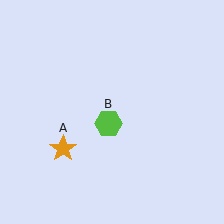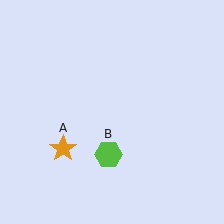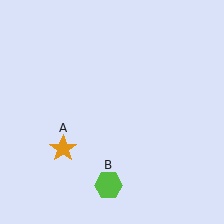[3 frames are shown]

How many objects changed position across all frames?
1 object changed position: lime hexagon (object B).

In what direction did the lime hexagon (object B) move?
The lime hexagon (object B) moved down.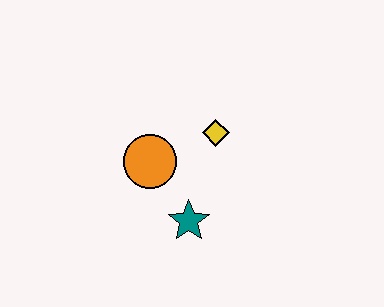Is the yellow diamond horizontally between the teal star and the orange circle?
No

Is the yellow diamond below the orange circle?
No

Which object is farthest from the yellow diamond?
The teal star is farthest from the yellow diamond.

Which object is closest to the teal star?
The orange circle is closest to the teal star.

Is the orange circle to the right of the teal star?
No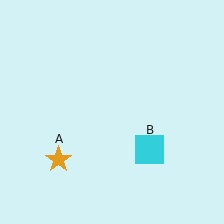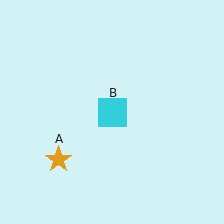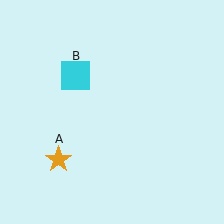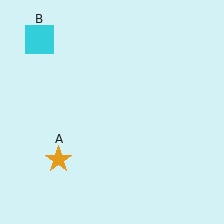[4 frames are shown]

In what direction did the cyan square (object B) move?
The cyan square (object B) moved up and to the left.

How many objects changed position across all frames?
1 object changed position: cyan square (object B).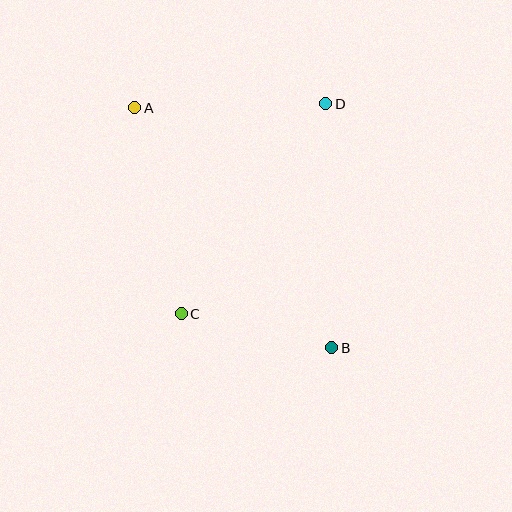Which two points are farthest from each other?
Points A and B are farthest from each other.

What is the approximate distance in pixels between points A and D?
The distance between A and D is approximately 191 pixels.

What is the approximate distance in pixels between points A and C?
The distance between A and C is approximately 211 pixels.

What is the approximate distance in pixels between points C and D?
The distance between C and D is approximately 255 pixels.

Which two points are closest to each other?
Points B and C are closest to each other.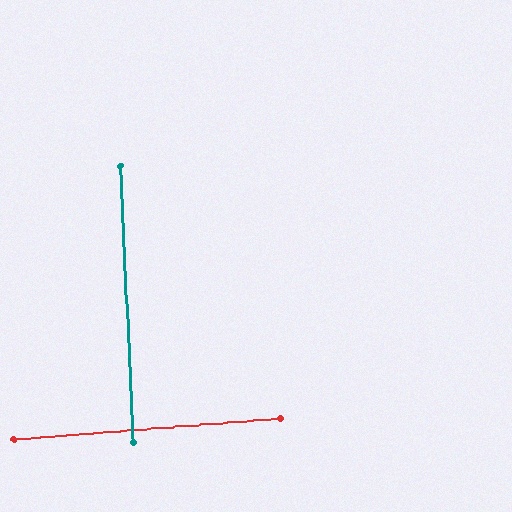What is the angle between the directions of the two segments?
Approximately 88 degrees.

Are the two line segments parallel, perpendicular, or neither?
Perpendicular — they meet at approximately 88°.